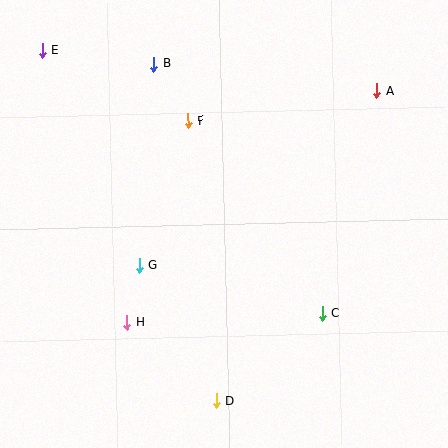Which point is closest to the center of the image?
Point G at (139, 265) is closest to the center.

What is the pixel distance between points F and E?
The distance between F and E is 162 pixels.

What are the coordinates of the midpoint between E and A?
The midpoint between E and A is at (209, 71).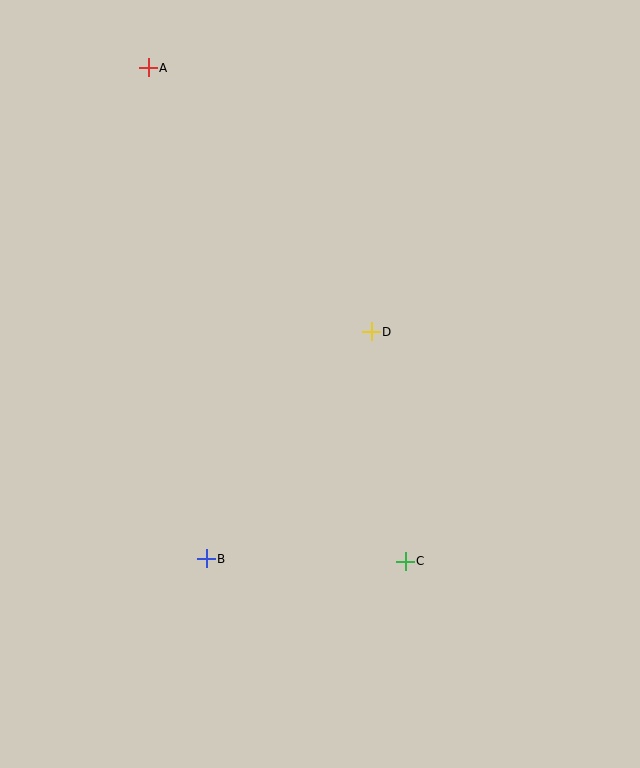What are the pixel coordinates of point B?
Point B is at (206, 559).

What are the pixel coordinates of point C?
Point C is at (405, 561).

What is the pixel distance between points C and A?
The distance between C and A is 556 pixels.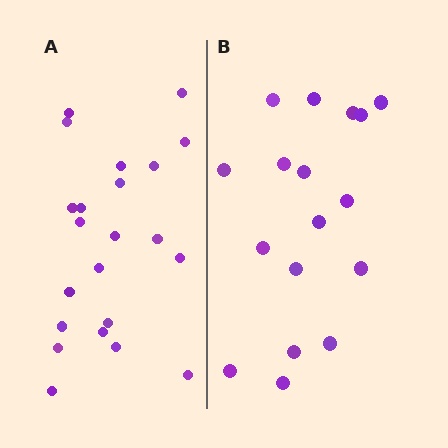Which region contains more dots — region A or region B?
Region A (the left region) has more dots.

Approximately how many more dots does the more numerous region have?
Region A has about 5 more dots than region B.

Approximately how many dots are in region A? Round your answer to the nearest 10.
About 20 dots. (The exact count is 22, which rounds to 20.)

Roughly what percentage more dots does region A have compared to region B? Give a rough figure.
About 30% more.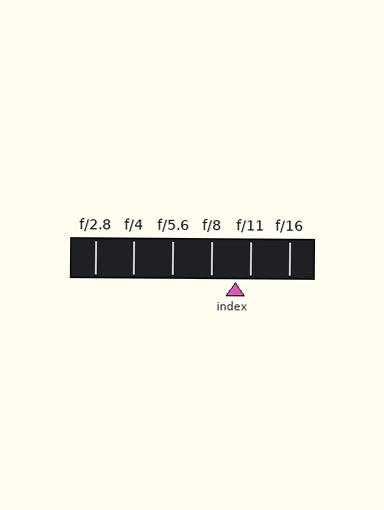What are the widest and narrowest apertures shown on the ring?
The widest aperture shown is f/2.8 and the narrowest is f/16.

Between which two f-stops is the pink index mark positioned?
The index mark is between f/8 and f/11.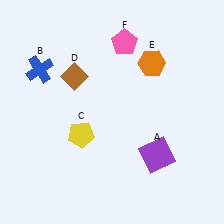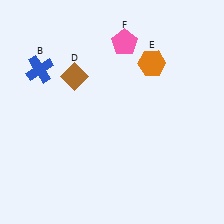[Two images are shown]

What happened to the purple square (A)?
The purple square (A) was removed in Image 2. It was in the bottom-right area of Image 1.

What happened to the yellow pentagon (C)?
The yellow pentagon (C) was removed in Image 2. It was in the bottom-left area of Image 1.